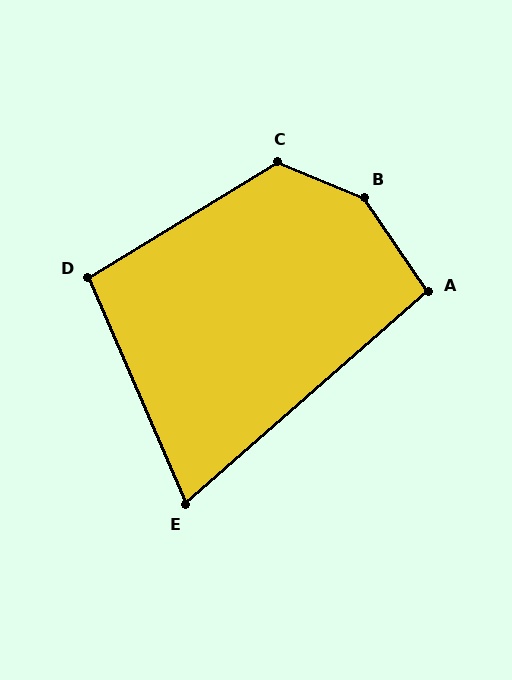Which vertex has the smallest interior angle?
E, at approximately 72 degrees.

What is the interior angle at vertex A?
Approximately 97 degrees (obtuse).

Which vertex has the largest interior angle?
B, at approximately 146 degrees.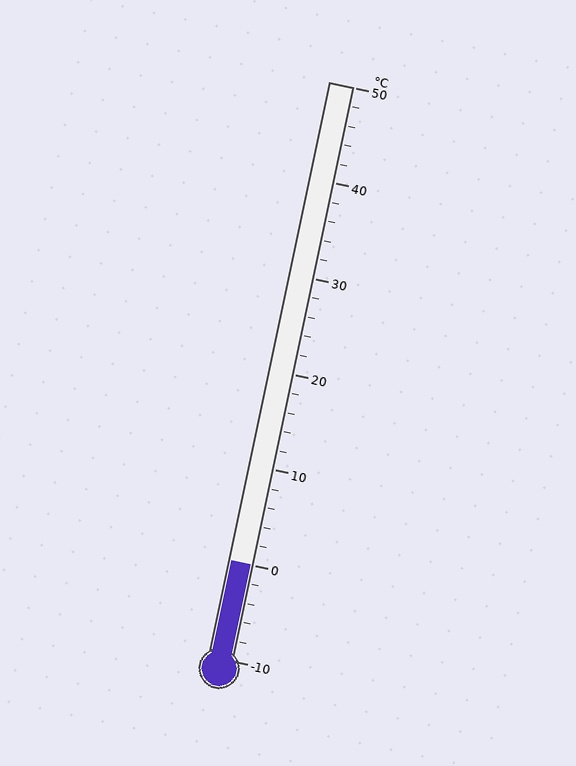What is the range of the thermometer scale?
The thermometer scale ranges from -10°C to 50°C.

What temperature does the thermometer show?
The thermometer shows approximately 0°C.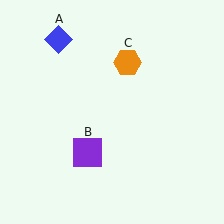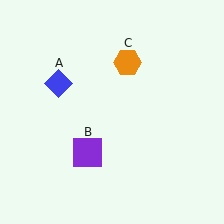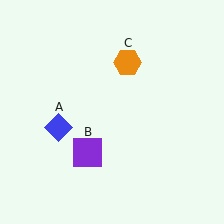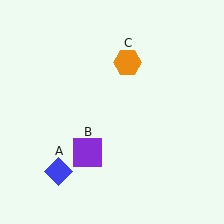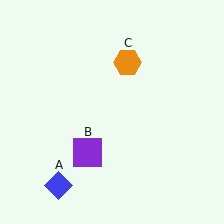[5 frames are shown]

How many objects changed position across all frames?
1 object changed position: blue diamond (object A).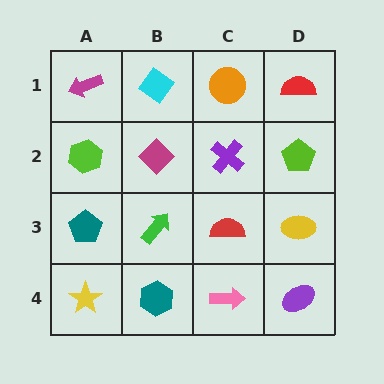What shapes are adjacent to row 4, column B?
A green arrow (row 3, column B), a yellow star (row 4, column A), a pink arrow (row 4, column C).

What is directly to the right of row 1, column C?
A red semicircle.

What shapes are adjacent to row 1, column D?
A lime pentagon (row 2, column D), an orange circle (row 1, column C).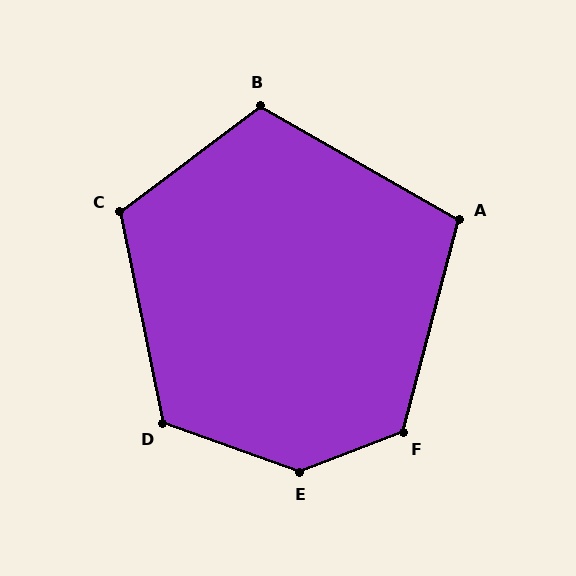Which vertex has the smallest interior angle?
A, at approximately 105 degrees.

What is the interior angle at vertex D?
Approximately 121 degrees (obtuse).